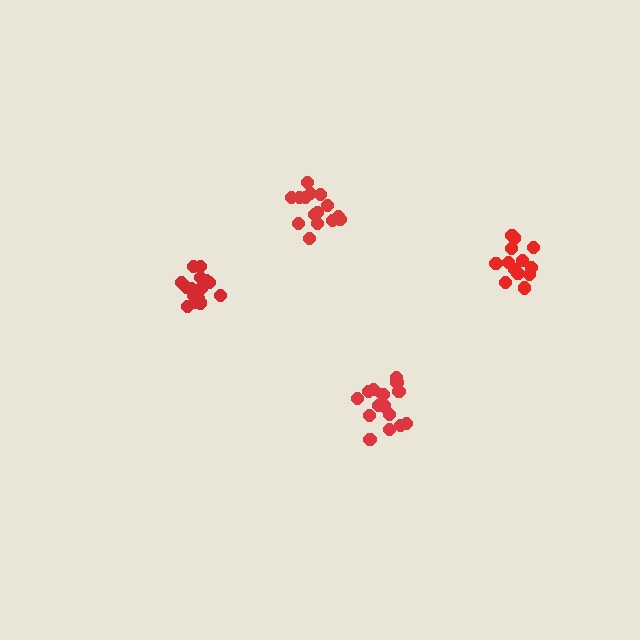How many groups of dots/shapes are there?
There are 4 groups.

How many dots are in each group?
Group 1: 15 dots, Group 2: 16 dots, Group 3: 16 dots, Group 4: 13 dots (60 total).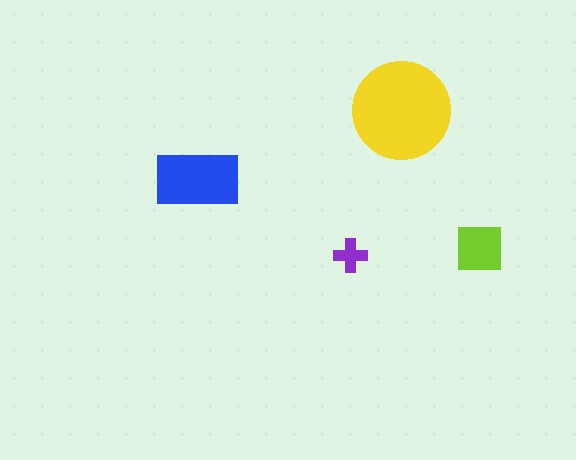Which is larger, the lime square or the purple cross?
The lime square.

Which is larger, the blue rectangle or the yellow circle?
The yellow circle.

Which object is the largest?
The yellow circle.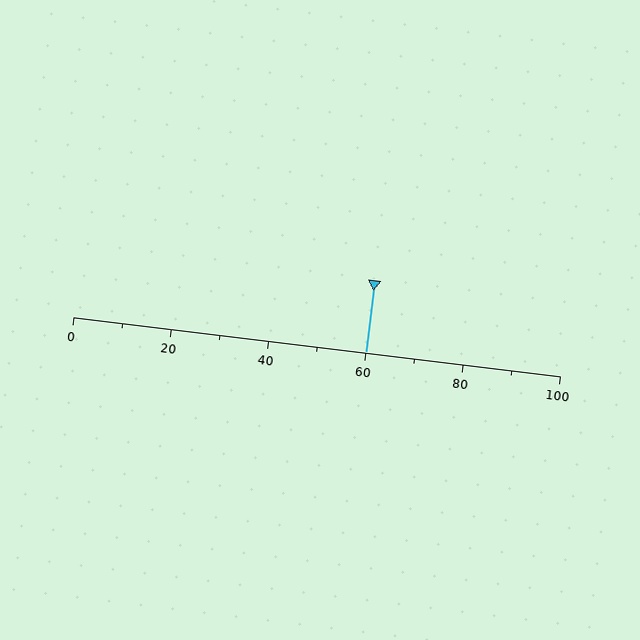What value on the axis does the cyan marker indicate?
The marker indicates approximately 60.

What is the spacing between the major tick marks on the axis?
The major ticks are spaced 20 apart.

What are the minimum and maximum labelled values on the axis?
The axis runs from 0 to 100.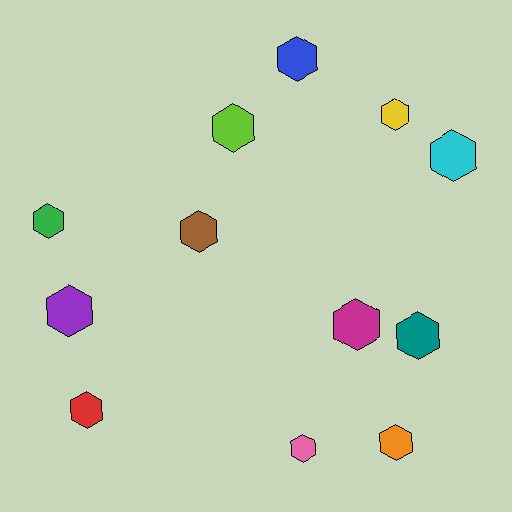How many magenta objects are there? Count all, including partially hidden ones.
There is 1 magenta object.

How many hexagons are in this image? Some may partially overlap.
There are 12 hexagons.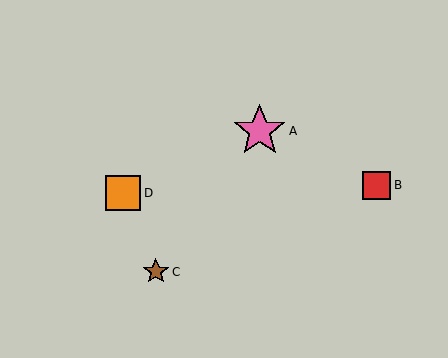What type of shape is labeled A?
Shape A is a pink star.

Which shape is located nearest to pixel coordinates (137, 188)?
The orange square (labeled D) at (123, 193) is nearest to that location.